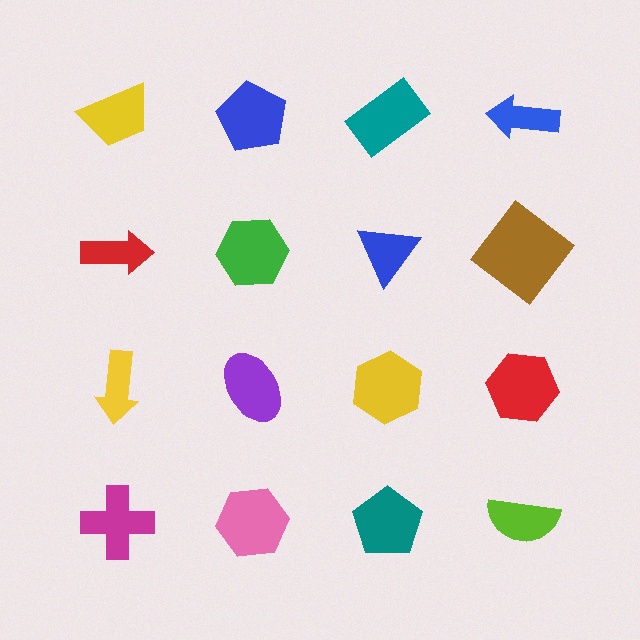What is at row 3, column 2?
A purple ellipse.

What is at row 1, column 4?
A blue arrow.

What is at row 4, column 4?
A lime semicircle.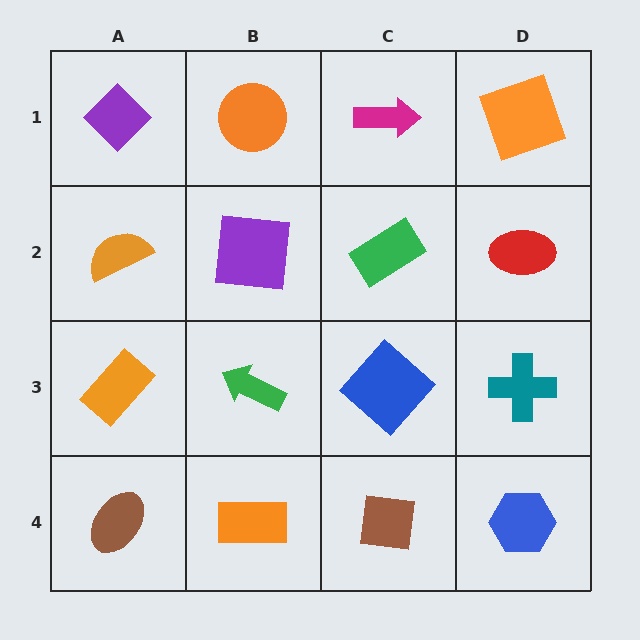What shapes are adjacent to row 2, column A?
A purple diamond (row 1, column A), an orange rectangle (row 3, column A), a purple square (row 2, column B).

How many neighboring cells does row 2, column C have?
4.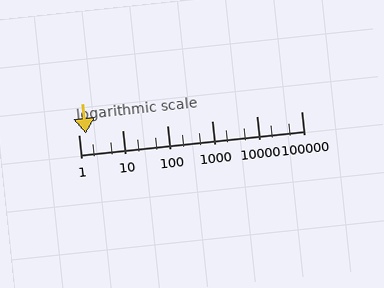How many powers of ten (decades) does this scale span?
The scale spans 5 decades, from 1 to 100000.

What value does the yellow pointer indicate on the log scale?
The pointer indicates approximately 1.5.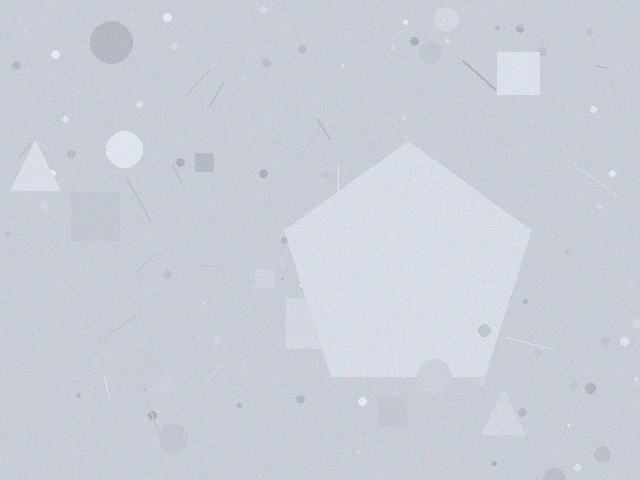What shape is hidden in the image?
A pentagon is hidden in the image.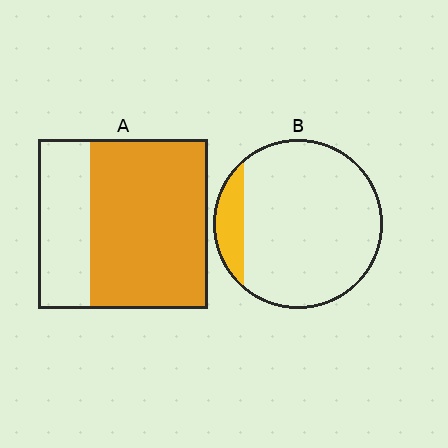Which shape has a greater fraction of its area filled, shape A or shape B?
Shape A.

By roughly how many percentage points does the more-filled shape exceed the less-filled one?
By roughly 55 percentage points (A over B).